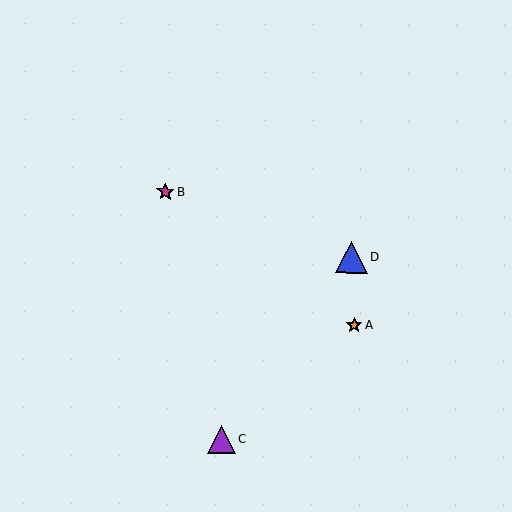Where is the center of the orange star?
The center of the orange star is at (354, 325).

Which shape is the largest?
The blue triangle (labeled D) is the largest.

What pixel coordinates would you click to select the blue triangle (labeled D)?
Click at (351, 257) to select the blue triangle D.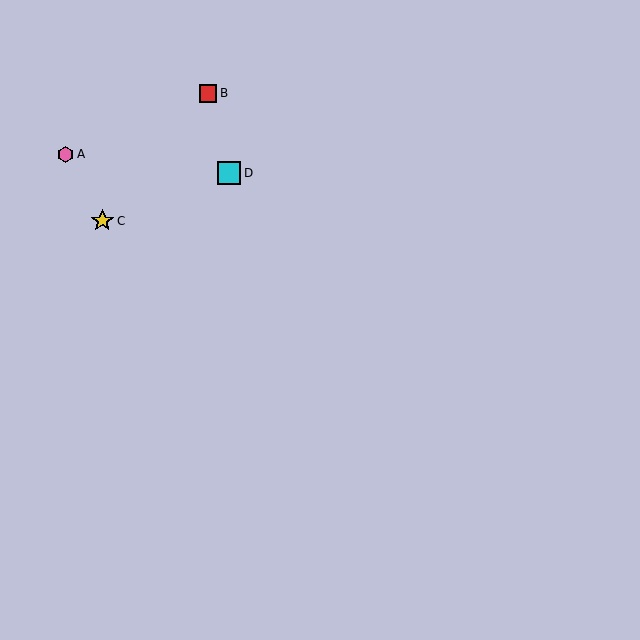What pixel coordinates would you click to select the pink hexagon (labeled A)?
Click at (66, 154) to select the pink hexagon A.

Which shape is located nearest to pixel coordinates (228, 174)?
The cyan square (labeled D) at (229, 173) is nearest to that location.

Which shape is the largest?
The cyan square (labeled D) is the largest.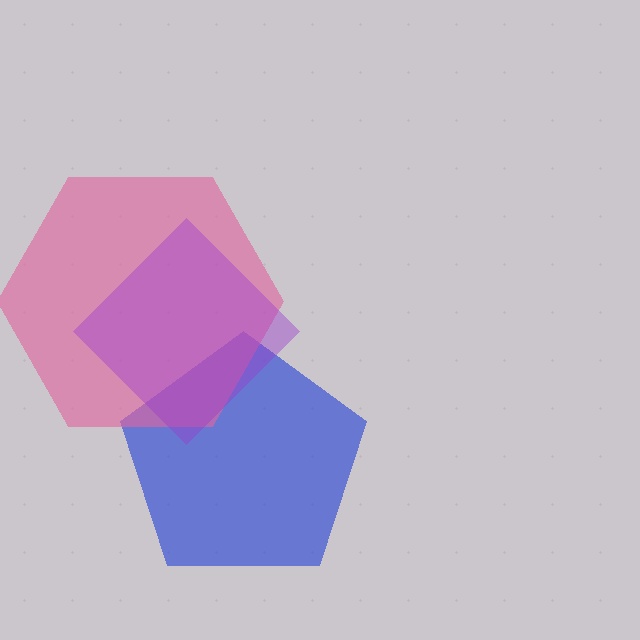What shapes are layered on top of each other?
The layered shapes are: a blue pentagon, a pink hexagon, a purple diamond.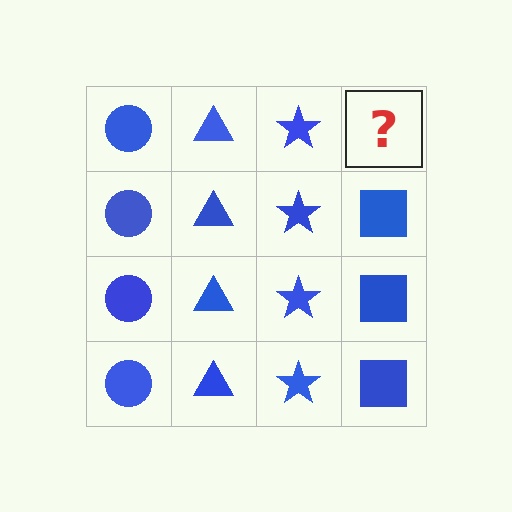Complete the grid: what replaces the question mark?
The question mark should be replaced with a blue square.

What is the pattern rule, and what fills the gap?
The rule is that each column has a consistent shape. The gap should be filled with a blue square.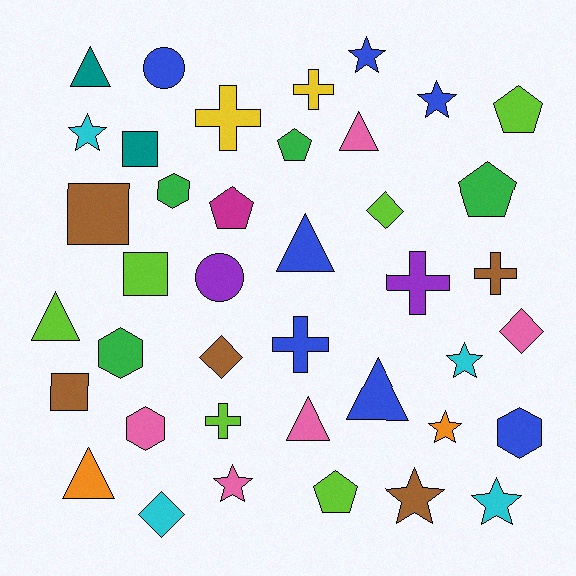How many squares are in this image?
There are 4 squares.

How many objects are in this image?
There are 40 objects.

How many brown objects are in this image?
There are 5 brown objects.